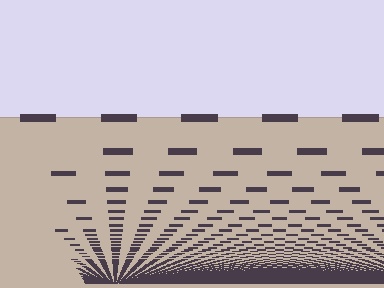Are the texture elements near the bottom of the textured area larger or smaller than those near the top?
Smaller. The gradient is inverted — elements near the bottom are smaller and denser.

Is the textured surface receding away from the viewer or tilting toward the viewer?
The surface appears to tilt toward the viewer. Texture elements get larger and sparser toward the top.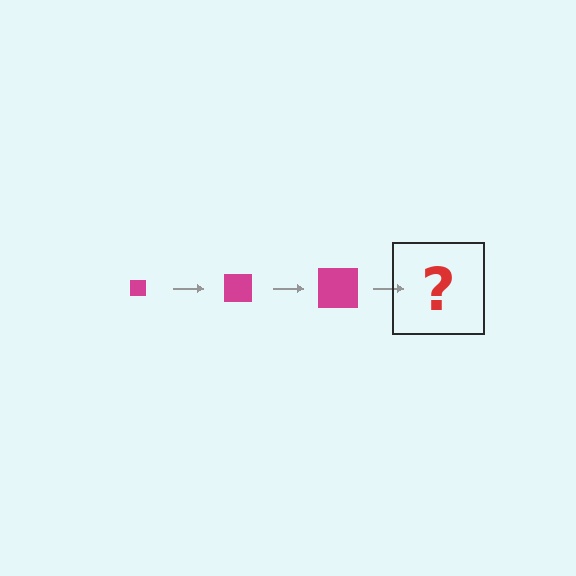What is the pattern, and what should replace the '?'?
The pattern is that the square gets progressively larger each step. The '?' should be a magenta square, larger than the previous one.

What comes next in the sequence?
The next element should be a magenta square, larger than the previous one.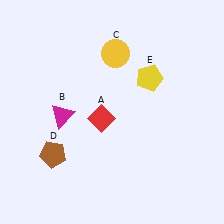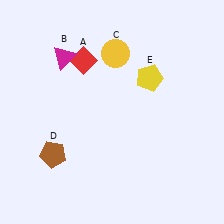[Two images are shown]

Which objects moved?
The objects that moved are: the red diamond (A), the magenta triangle (B).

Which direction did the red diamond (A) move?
The red diamond (A) moved up.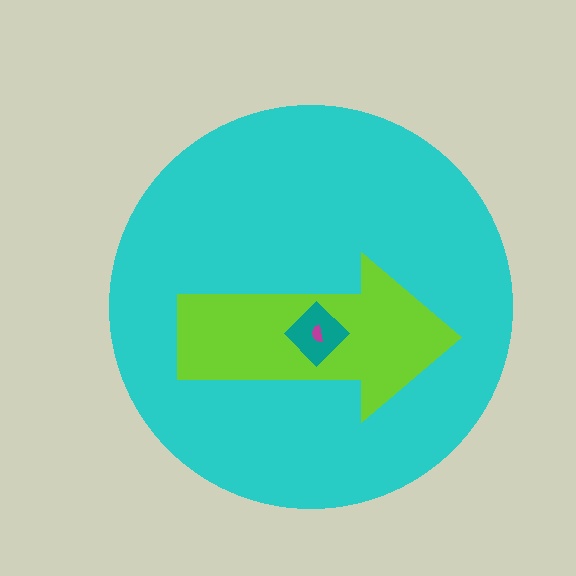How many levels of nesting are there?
4.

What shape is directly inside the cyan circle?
The lime arrow.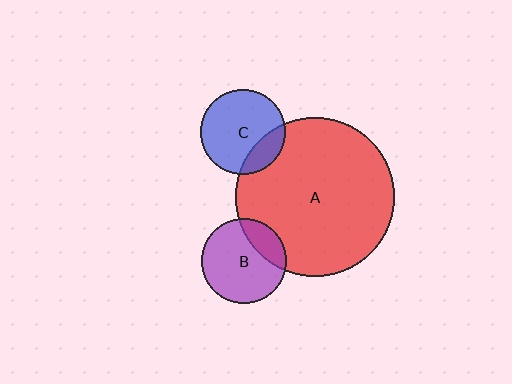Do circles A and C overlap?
Yes.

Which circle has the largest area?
Circle A (red).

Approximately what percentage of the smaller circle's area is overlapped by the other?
Approximately 20%.